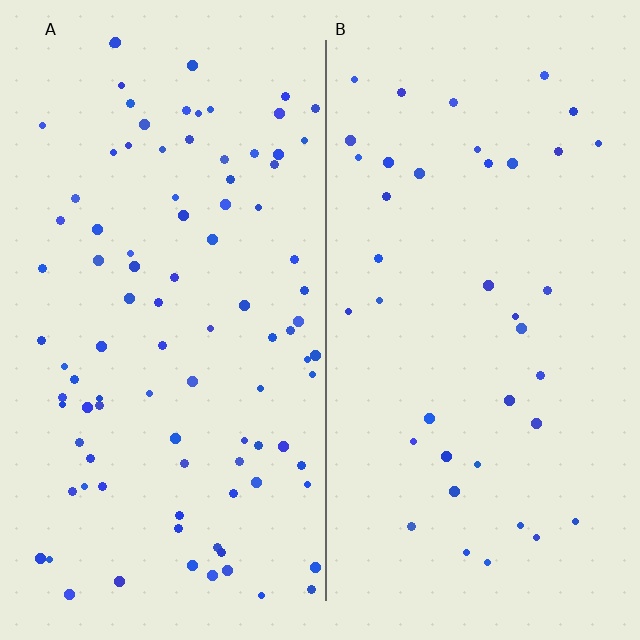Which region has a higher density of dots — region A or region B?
A (the left).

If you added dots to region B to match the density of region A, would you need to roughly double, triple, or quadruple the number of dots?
Approximately double.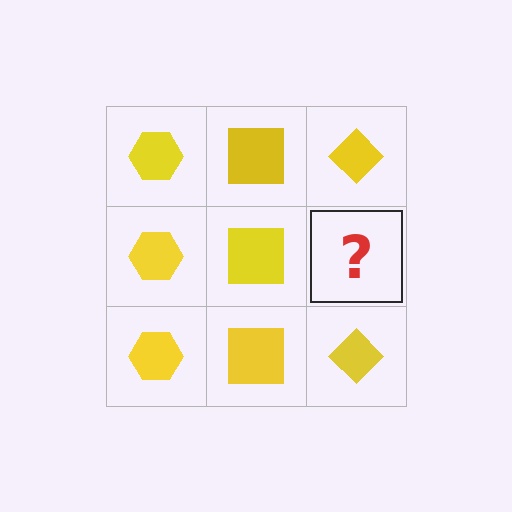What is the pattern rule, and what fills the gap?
The rule is that each column has a consistent shape. The gap should be filled with a yellow diamond.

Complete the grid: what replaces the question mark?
The question mark should be replaced with a yellow diamond.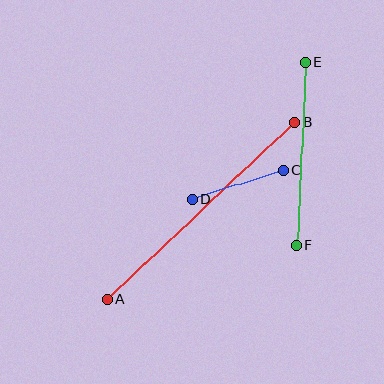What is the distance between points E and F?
The distance is approximately 183 pixels.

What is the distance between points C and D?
The distance is approximately 96 pixels.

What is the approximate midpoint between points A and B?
The midpoint is at approximately (201, 211) pixels.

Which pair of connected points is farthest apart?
Points A and B are farthest apart.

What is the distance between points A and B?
The distance is approximately 257 pixels.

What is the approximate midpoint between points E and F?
The midpoint is at approximately (301, 154) pixels.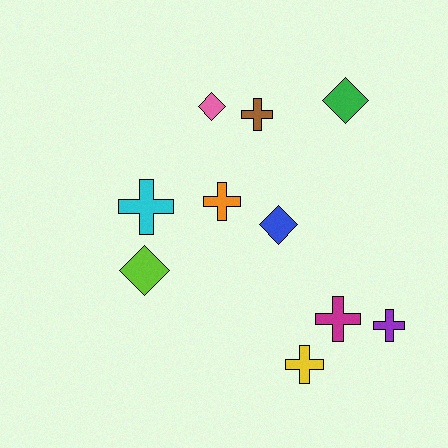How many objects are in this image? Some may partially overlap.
There are 10 objects.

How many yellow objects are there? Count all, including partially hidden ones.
There is 1 yellow object.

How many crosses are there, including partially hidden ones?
There are 6 crosses.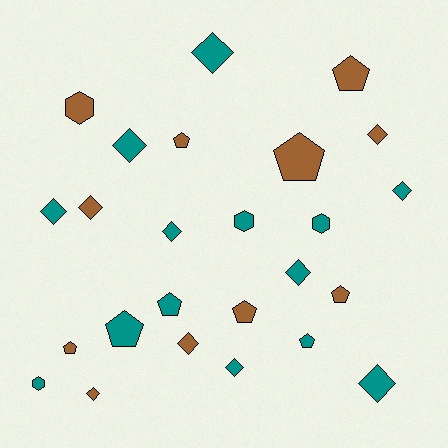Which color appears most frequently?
Teal, with 14 objects.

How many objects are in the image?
There are 25 objects.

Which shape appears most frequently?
Diamond, with 12 objects.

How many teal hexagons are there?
There are 3 teal hexagons.